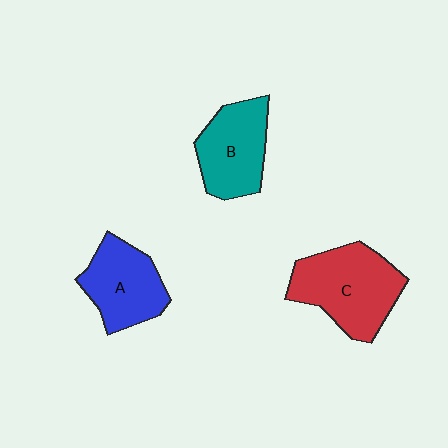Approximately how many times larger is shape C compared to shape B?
Approximately 1.3 times.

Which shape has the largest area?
Shape C (red).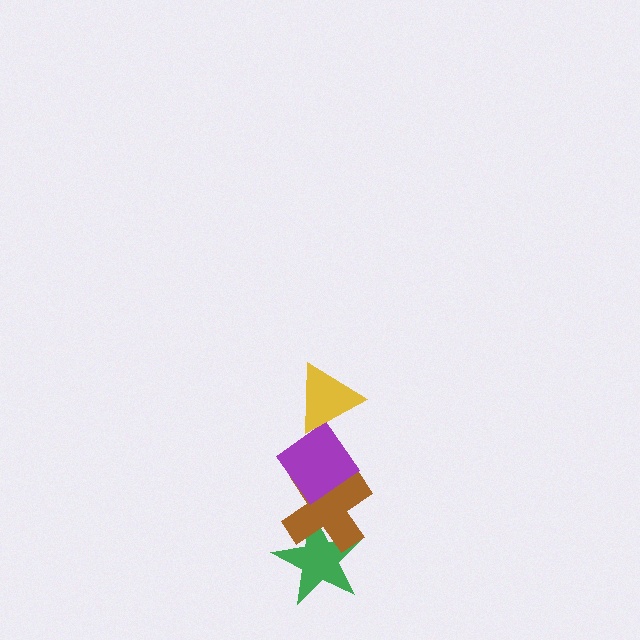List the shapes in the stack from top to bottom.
From top to bottom: the yellow triangle, the purple diamond, the brown cross, the green star.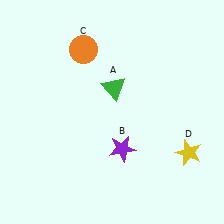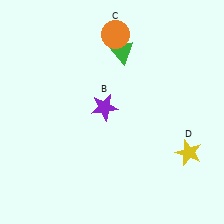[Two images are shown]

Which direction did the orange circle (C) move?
The orange circle (C) moved right.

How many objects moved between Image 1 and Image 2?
3 objects moved between the two images.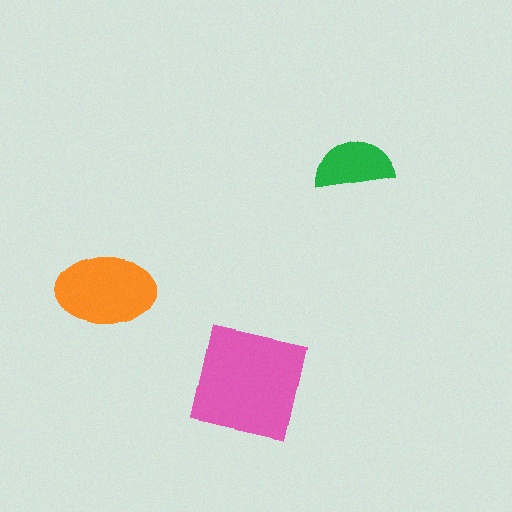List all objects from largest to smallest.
The pink square, the orange ellipse, the green semicircle.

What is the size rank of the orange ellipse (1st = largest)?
2nd.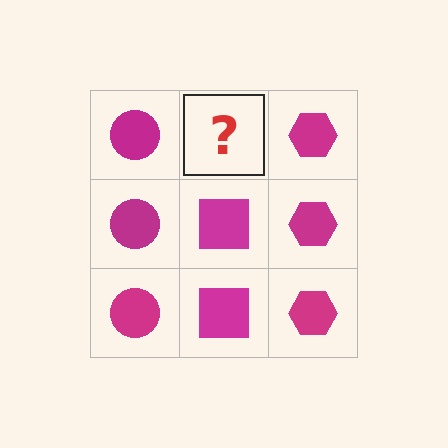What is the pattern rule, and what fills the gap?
The rule is that each column has a consistent shape. The gap should be filled with a magenta square.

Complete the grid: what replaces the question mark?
The question mark should be replaced with a magenta square.